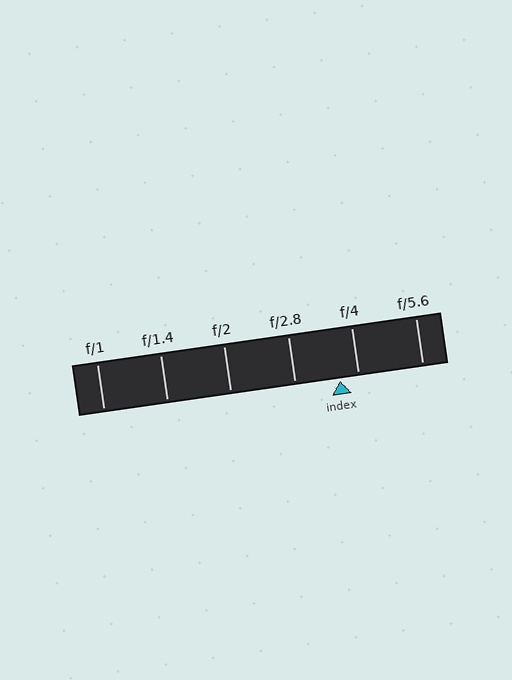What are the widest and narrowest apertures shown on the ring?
The widest aperture shown is f/1 and the narrowest is f/5.6.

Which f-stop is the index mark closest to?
The index mark is closest to f/4.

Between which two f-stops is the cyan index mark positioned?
The index mark is between f/2.8 and f/4.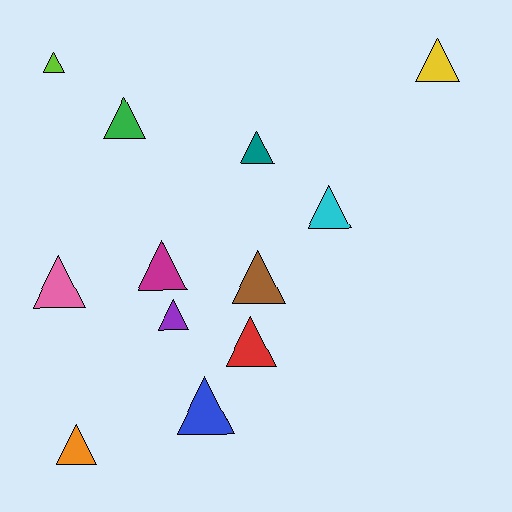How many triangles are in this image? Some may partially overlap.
There are 12 triangles.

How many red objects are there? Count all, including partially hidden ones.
There is 1 red object.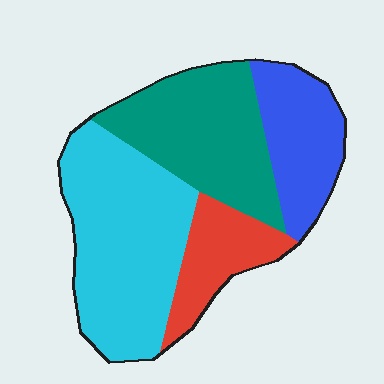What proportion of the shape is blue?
Blue covers roughly 20% of the shape.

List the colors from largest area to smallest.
From largest to smallest: cyan, teal, blue, red.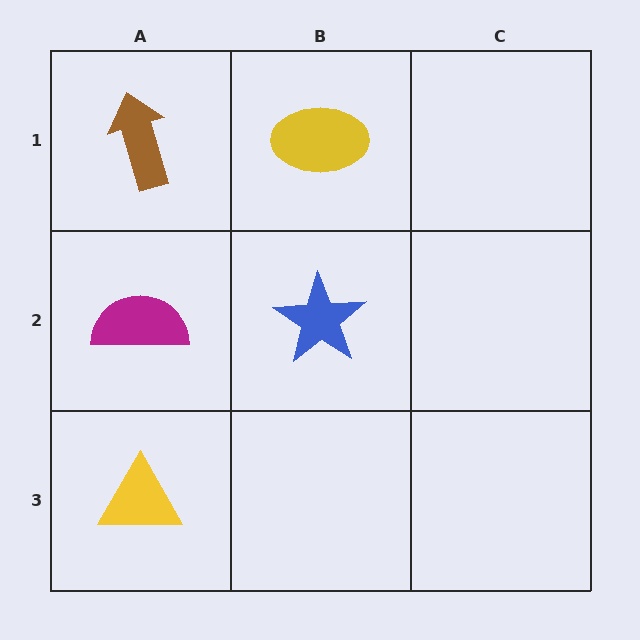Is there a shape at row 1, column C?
No, that cell is empty.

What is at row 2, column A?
A magenta semicircle.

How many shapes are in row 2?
2 shapes.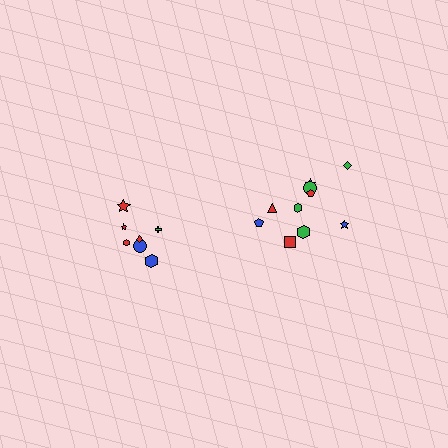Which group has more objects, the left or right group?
The right group.